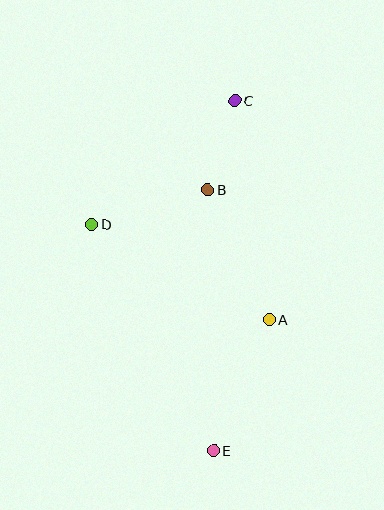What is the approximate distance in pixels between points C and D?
The distance between C and D is approximately 189 pixels.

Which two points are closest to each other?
Points B and C are closest to each other.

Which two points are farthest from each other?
Points C and E are farthest from each other.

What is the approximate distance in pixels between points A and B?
The distance between A and B is approximately 144 pixels.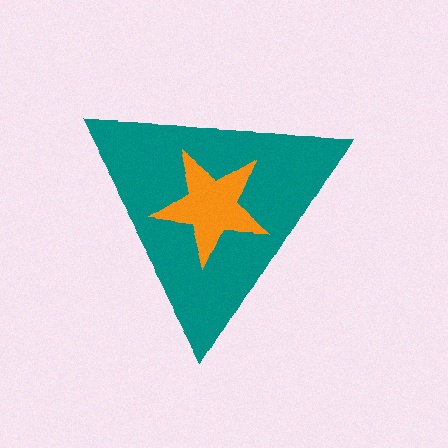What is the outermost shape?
The teal triangle.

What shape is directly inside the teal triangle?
The orange star.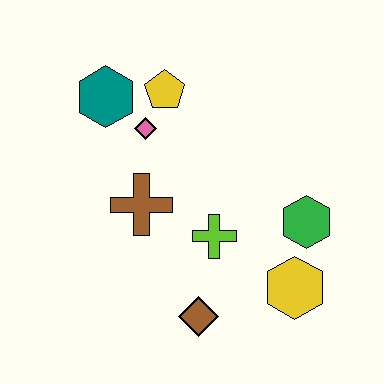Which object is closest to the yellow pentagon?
The pink diamond is closest to the yellow pentagon.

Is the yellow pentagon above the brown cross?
Yes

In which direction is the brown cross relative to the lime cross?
The brown cross is to the left of the lime cross.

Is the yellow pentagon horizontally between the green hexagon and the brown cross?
Yes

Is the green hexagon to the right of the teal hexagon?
Yes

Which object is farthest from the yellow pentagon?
The yellow hexagon is farthest from the yellow pentagon.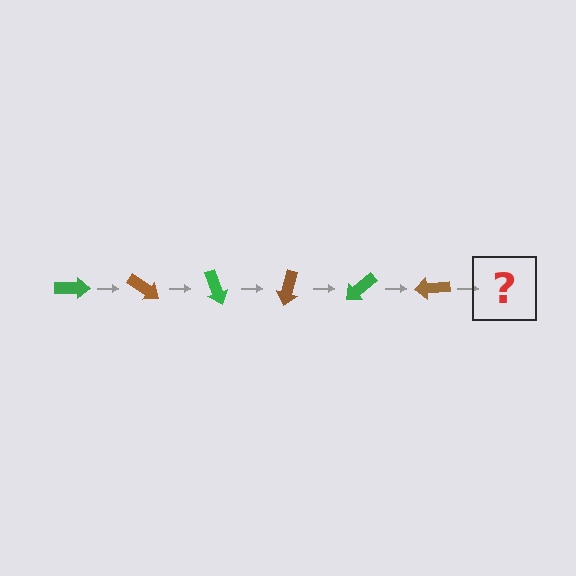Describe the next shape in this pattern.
It should be a green arrow, rotated 210 degrees from the start.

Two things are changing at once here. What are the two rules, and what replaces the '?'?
The two rules are that it rotates 35 degrees each step and the color cycles through green and brown. The '?' should be a green arrow, rotated 210 degrees from the start.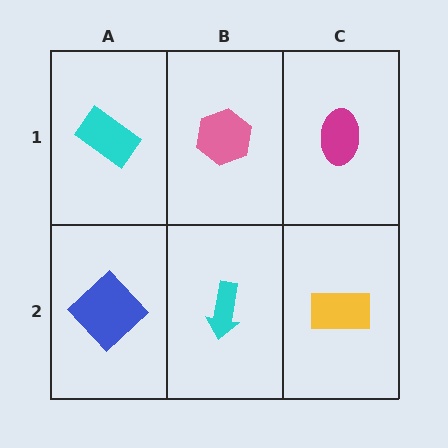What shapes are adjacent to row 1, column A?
A blue diamond (row 2, column A), a pink hexagon (row 1, column B).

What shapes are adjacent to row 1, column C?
A yellow rectangle (row 2, column C), a pink hexagon (row 1, column B).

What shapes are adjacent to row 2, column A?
A cyan rectangle (row 1, column A), a cyan arrow (row 2, column B).